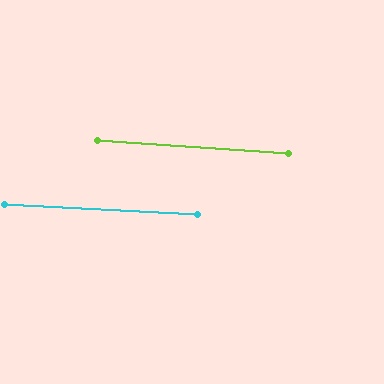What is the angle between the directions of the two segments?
Approximately 1 degree.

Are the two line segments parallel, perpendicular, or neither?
Parallel — their directions differ by only 0.8°.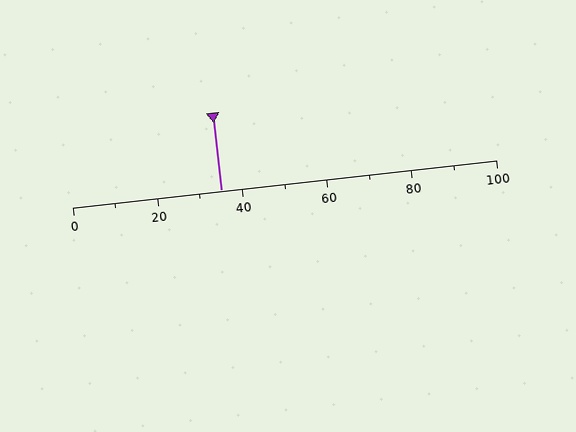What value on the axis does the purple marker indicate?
The marker indicates approximately 35.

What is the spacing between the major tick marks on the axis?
The major ticks are spaced 20 apart.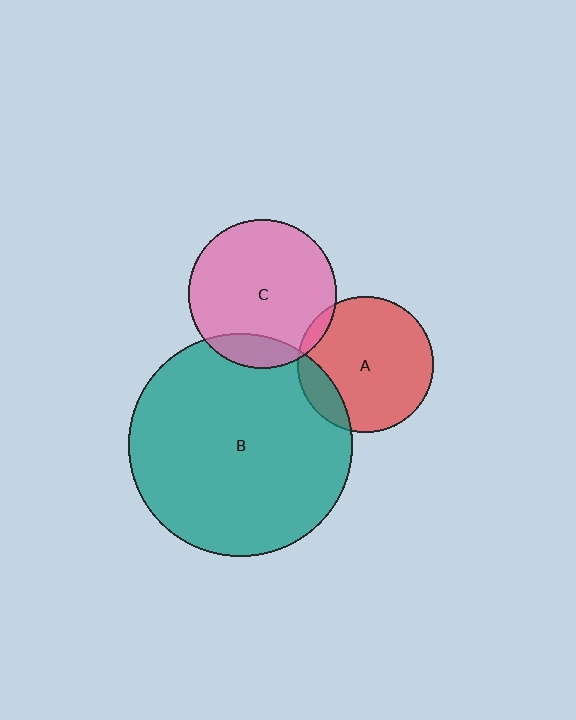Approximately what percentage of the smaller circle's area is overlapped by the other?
Approximately 15%.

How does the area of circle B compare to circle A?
Approximately 2.7 times.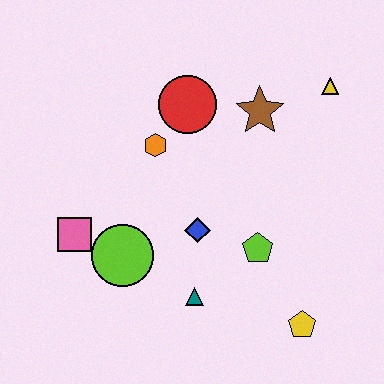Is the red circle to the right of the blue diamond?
No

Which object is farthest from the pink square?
The yellow triangle is farthest from the pink square.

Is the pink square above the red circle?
No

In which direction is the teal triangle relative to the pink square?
The teal triangle is to the right of the pink square.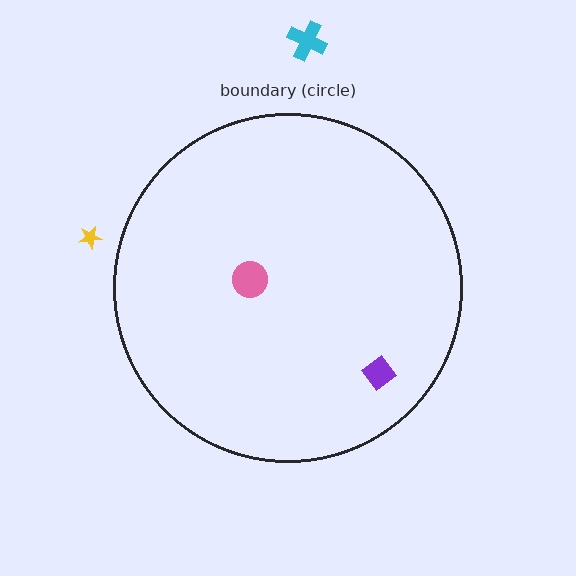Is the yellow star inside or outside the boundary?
Outside.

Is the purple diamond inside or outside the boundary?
Inside.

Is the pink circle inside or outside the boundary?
Inside.